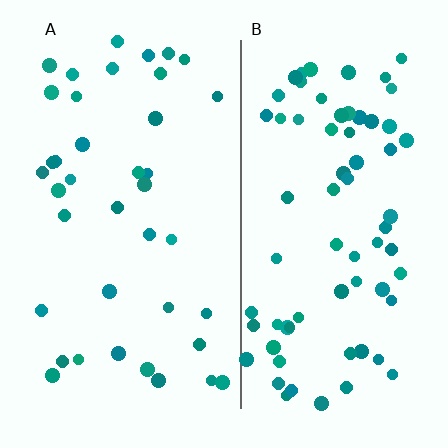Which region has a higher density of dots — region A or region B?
B (the right).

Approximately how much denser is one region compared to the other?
Approximately 1.8× — region B over region A.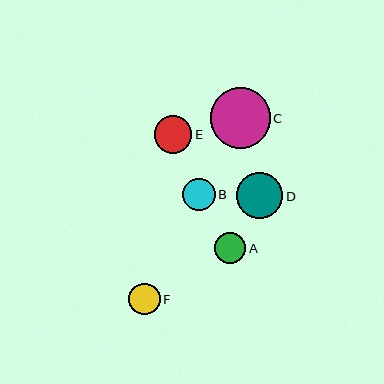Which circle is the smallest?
Circle A is the smallest with a size of approximately 31 pixels.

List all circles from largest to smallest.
From largest to smallest: C, D, E, B, F, A.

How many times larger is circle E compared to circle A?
Circle E is approximately 1.2 times the size of circle A.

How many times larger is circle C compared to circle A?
Circle C is approximately 1.9 times the size of circle A.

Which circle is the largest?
Circle C is the largest with a size of approximately 60 pixels.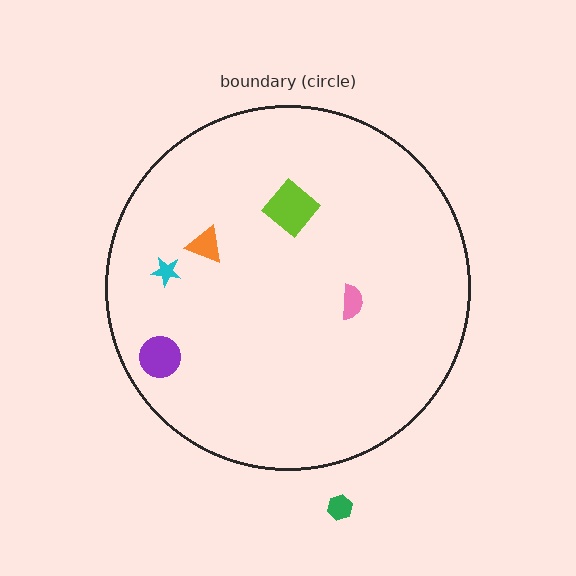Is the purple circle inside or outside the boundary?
Inside.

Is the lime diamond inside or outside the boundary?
Inside.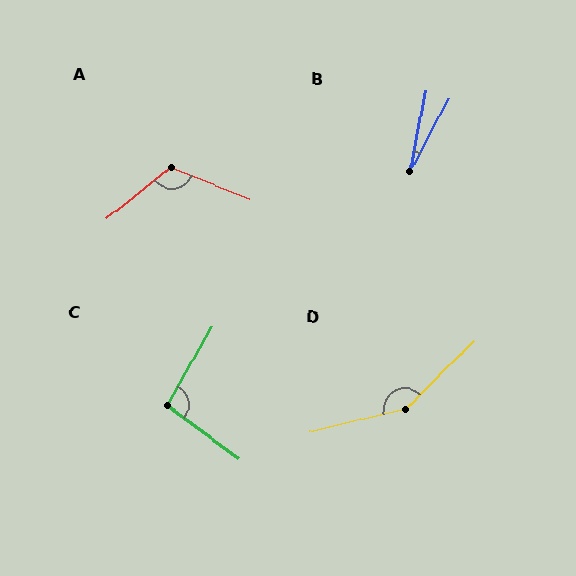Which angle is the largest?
D, at approximately 149 degrees.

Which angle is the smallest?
B, at approximately 17 degrees.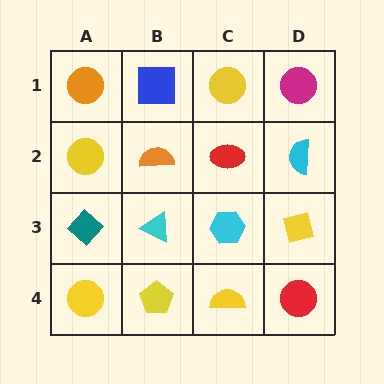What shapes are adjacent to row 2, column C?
A yellow circle (row 1, column C), a cyan hexagon (row 3, column C), an orange semicircle (row 2, column B), a cyan semicircle (row 2, column D).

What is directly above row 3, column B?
An orange semicircle.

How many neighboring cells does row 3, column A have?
3.